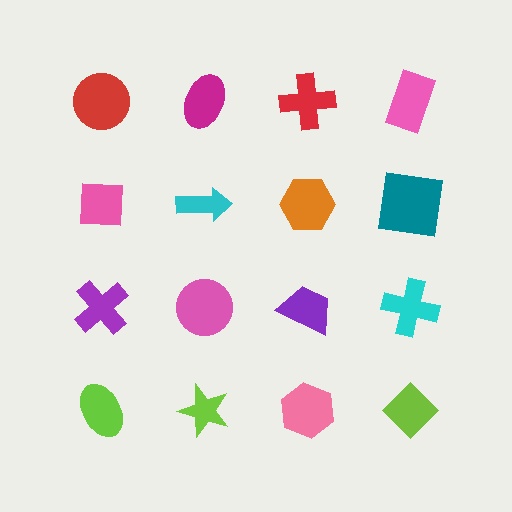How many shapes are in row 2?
4 shapes.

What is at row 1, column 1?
A red circle.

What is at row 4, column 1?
A lime ellipse.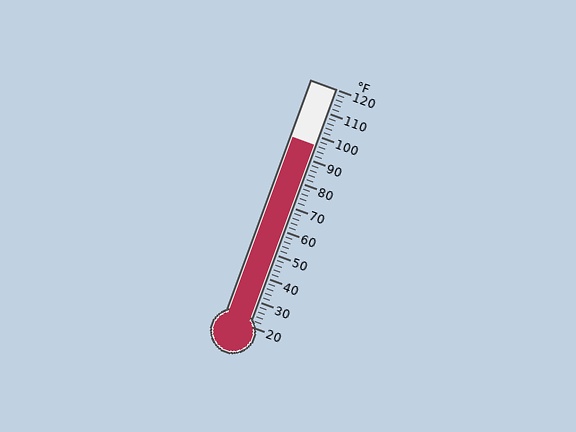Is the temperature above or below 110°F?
The temperature is below 110°F.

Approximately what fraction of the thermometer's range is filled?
The thermometer is filled to approximately 75% of its range.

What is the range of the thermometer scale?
The thermometer scale ranges from 20°F to 120°F.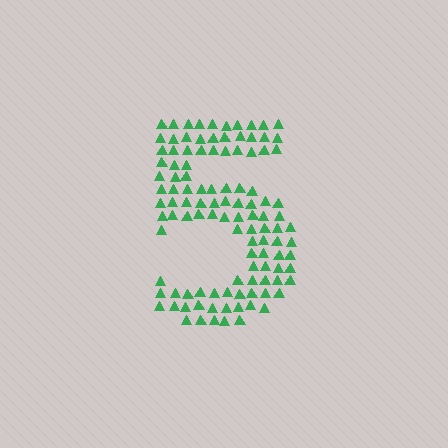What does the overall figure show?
The overall figure shows the digit 5.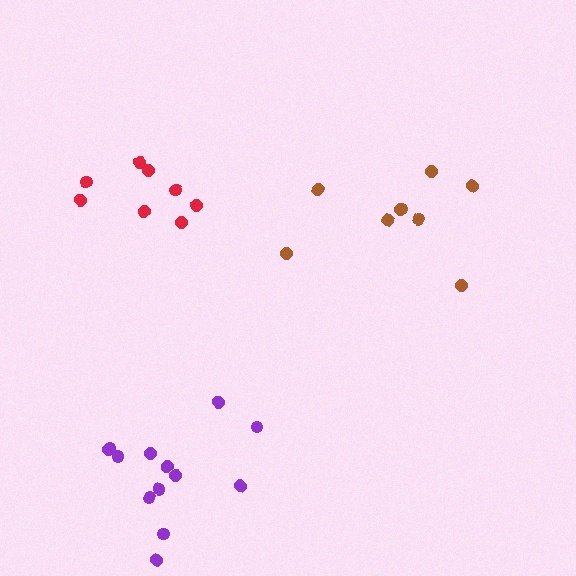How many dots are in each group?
Group 1: 9 dots, Group 2: 13 dots, Group 3: 8 dots (30 total).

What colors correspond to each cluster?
The clusters are colored: brown, purple, red.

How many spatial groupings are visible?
There are 3 spatial groupings.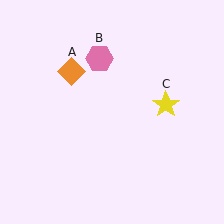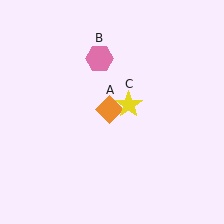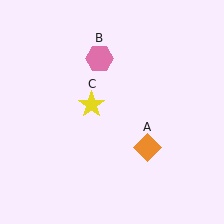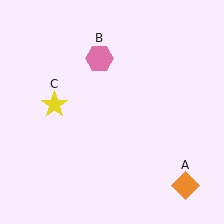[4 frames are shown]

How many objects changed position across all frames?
2 objects changed position: orange diamond (object A), yellow star (object C).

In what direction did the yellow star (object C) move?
The yellow star (object C) moved left.